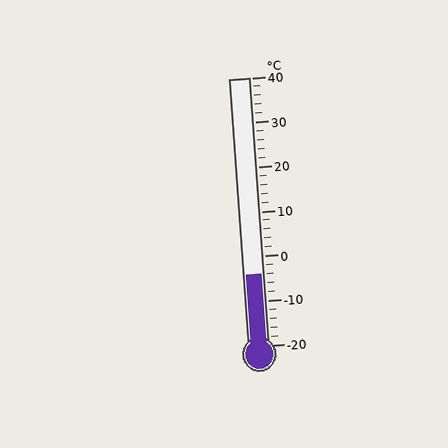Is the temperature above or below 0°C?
The temperature is below 0°C.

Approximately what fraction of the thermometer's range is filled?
The thermometer is filled to approximately 25% of its range.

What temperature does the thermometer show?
The thermometer shows approximately -4°C.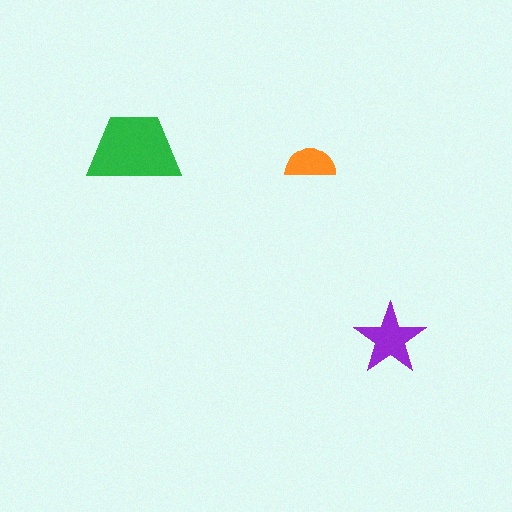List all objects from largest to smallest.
The green trapezoid, the purple star, the orange semicircle.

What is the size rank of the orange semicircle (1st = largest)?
3rd.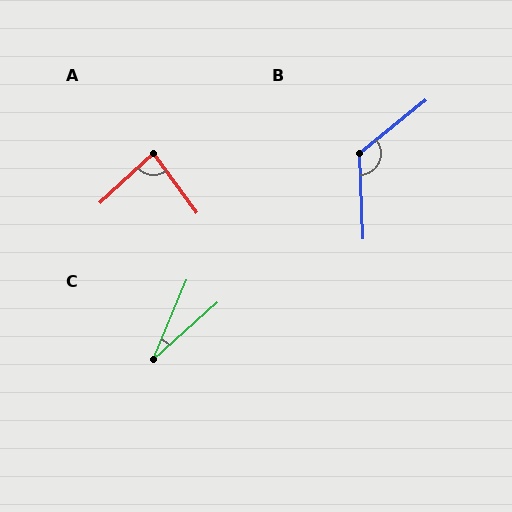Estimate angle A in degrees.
Approximately 83 degrees.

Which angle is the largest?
B, at approximately 127 degrees.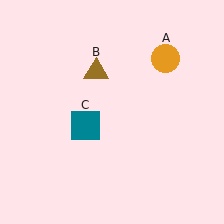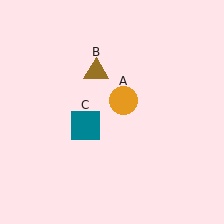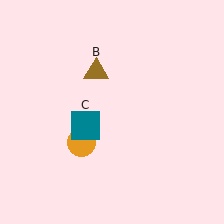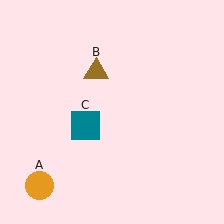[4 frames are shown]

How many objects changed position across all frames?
1 object changed position: orange circle (object A).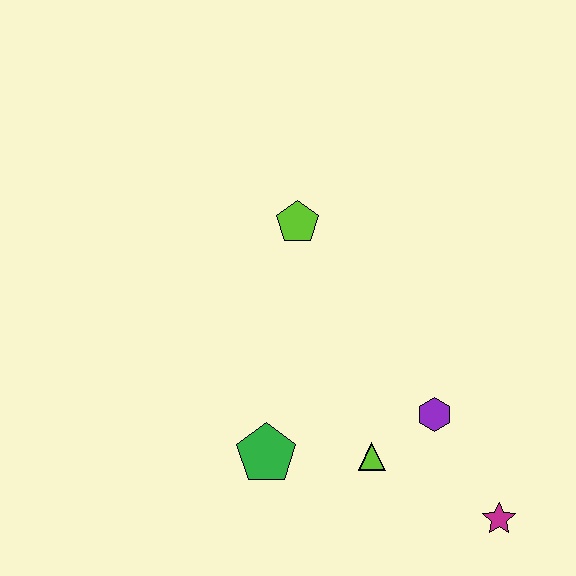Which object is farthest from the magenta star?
The lime pentagon is farthest from the magenta star.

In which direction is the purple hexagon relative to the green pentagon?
The purple hexagon is to the right of the green pentagon.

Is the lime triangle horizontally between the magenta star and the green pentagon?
Yes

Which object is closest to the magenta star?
The purple hexagon is closest to the magenta star.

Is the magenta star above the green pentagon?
No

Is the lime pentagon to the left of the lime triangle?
Yes